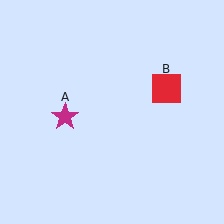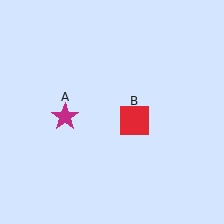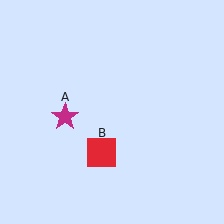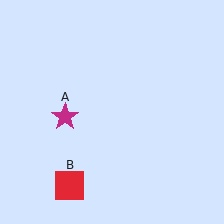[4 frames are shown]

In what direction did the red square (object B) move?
The red square (object B) moved down and to the left.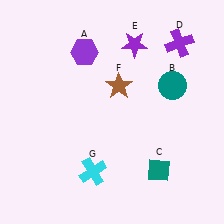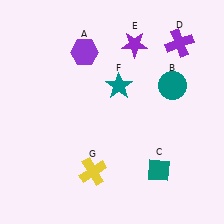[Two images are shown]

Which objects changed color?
F changed from brown to teal. G changed from cyan to yellow.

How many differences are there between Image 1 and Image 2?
There are 2 differences between the two images.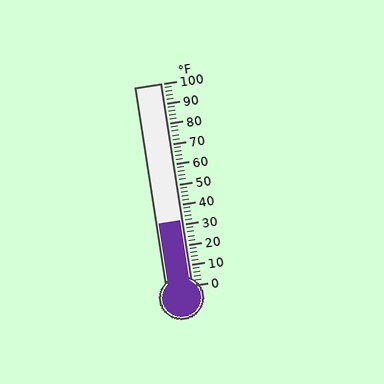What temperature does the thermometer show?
The thermometer shows approximately 32°F.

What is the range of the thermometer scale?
The thermometer scale ranges from 0°F to 100°F.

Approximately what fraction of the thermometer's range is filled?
The thermometer is filled to approximately 30% of its range.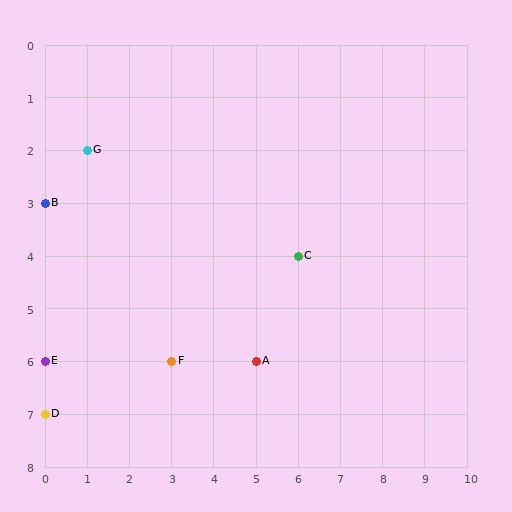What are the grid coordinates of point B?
Point B is at grid coordinates (0, 3).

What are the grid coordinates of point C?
Point C is at grid coordinates (6, 4).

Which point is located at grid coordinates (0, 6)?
Point E is at (0, 6).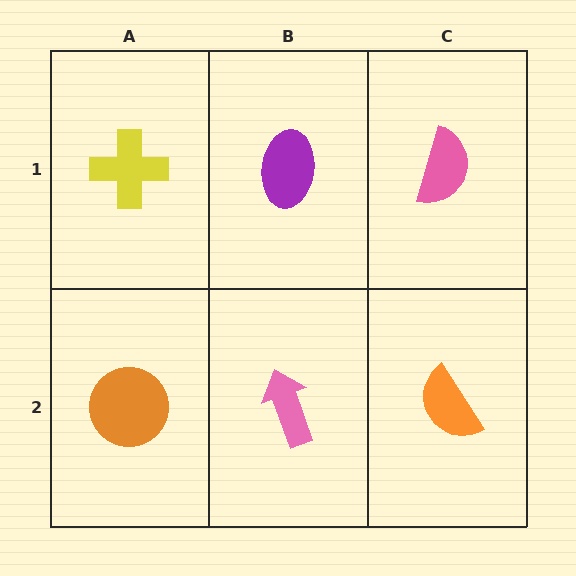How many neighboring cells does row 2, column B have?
3.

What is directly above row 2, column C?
A pink semicircle.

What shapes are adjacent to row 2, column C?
A pink semicircle (row 1, column C), a pink arrow (row 2, column B).